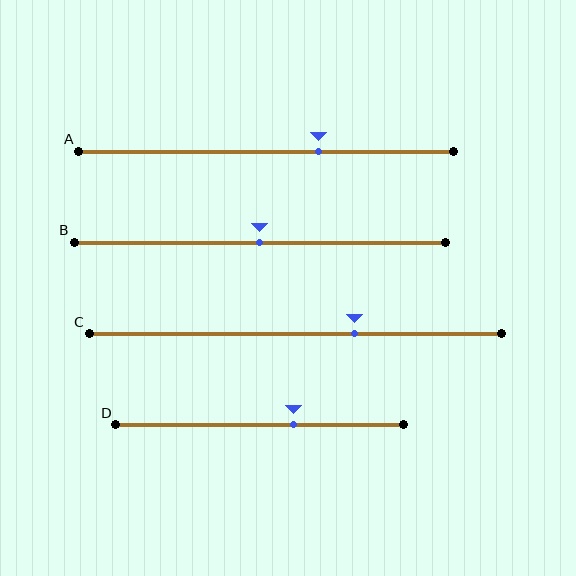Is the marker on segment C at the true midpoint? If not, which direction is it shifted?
No, the marker on segment C is shifted to the right by about 14% of the segment length.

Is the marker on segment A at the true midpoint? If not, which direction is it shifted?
No, the marker on segment A is shifted to the right by about 14% of the segment length.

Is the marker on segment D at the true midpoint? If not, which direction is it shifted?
No, the marker on segment D is shifted to the right by about 12% of the segment length.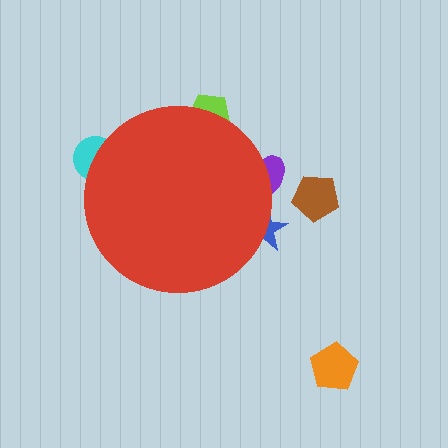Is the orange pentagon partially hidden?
No, the orange pentagon is fully visible.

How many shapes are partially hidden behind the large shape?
4 shapes are partially hidden.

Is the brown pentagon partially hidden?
No, the brown pentagon is fully visible.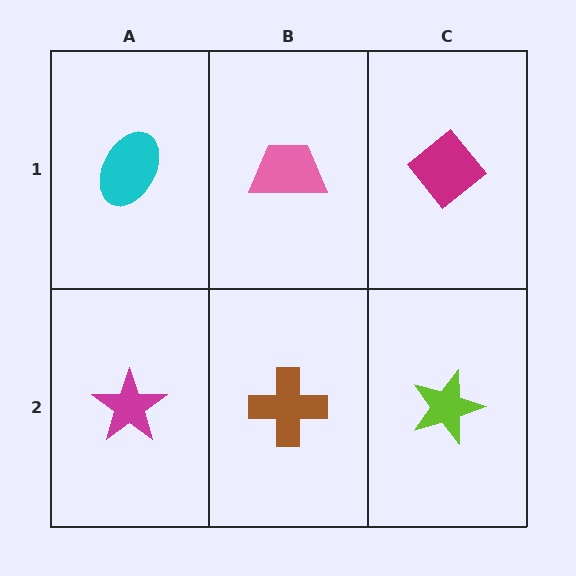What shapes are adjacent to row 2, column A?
A cyan ellipse (row 1, column A), a brown cross (row 2, column B).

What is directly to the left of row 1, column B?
A cyan ellipse.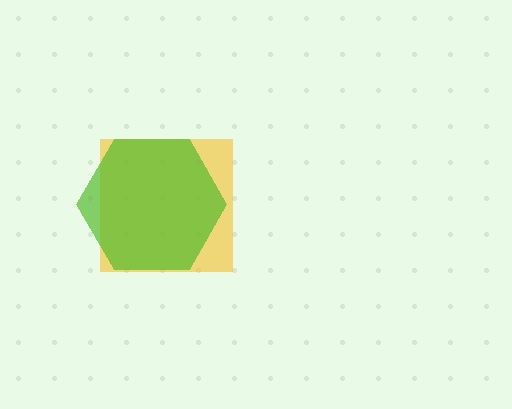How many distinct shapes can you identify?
There are 2 distinct shapes: a yellow square, a lime hexagon.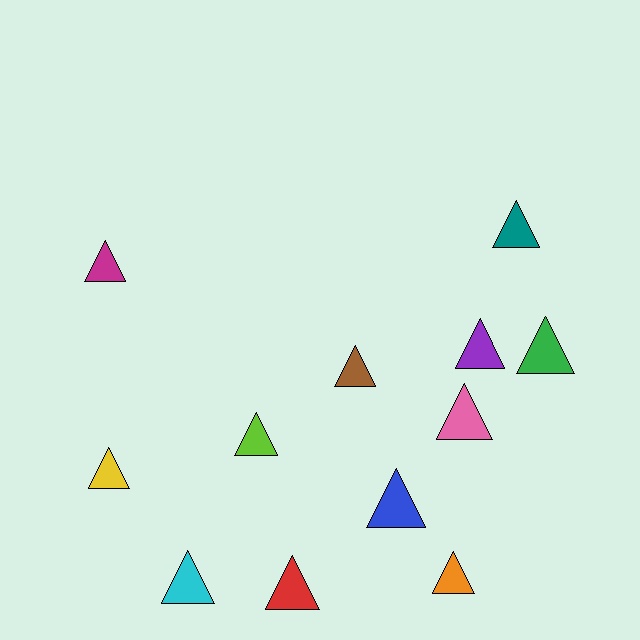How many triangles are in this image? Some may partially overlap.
There are 12 triangles.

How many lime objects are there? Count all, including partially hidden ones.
There is 1 lime object.